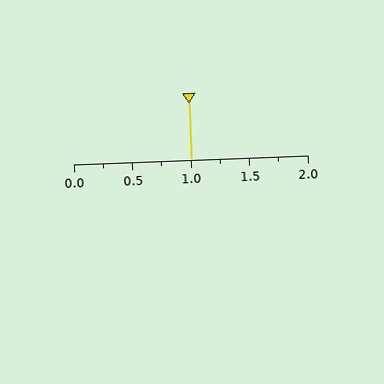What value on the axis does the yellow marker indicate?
The marker indicates approximately 1.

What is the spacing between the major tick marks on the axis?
The major ticks are spaced 0.5 apart.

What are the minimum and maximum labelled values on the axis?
The axis runs from 0.0 to 2.0.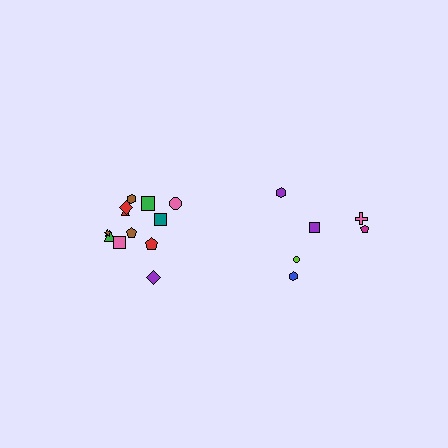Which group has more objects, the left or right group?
The left group.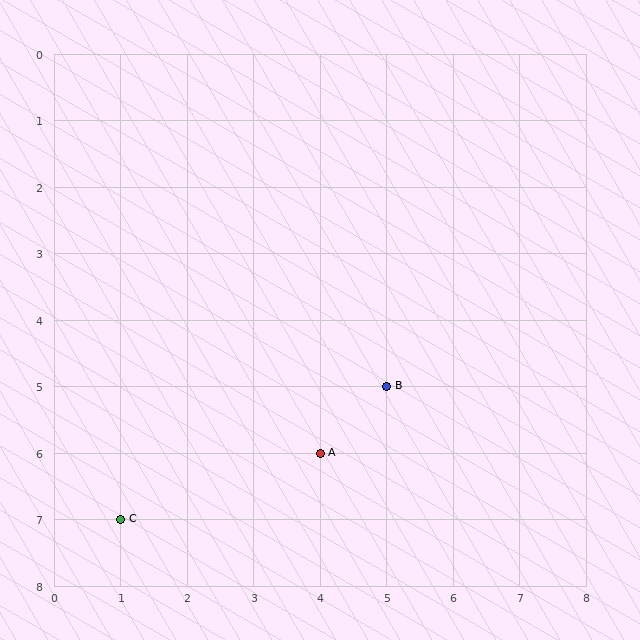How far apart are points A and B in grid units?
Points A and B are 1 column and 1 row apart (about 1.4 grid units diagonally).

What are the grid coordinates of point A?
Point A is at grid coordinates (4, 6).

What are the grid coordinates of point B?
Point B is at grid coordinates (5, 5).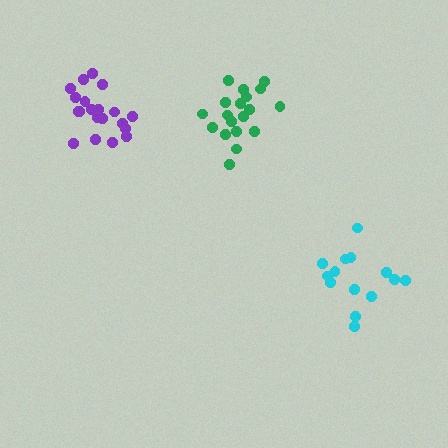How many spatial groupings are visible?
There are 3 spatial groupings.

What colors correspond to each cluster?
The clusters are colored: green, purple, cyan.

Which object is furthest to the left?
The purple cluster is leftmost.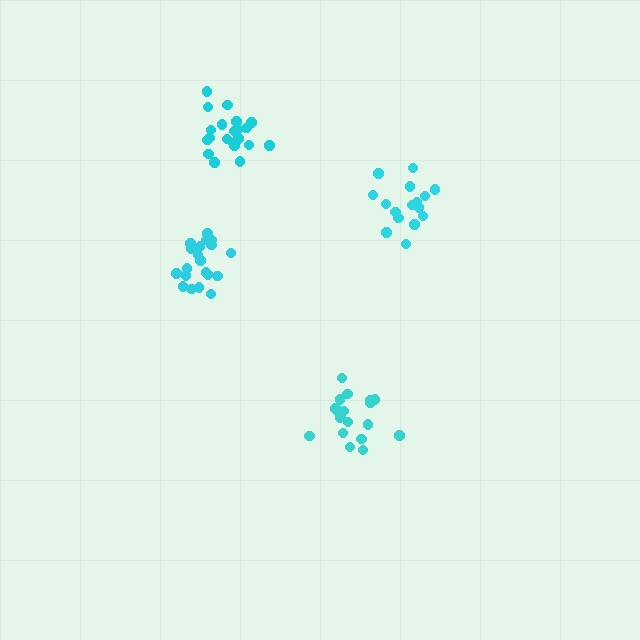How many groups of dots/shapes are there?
There are 4 groups.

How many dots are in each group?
Group 1: 20 dots, Group 2: 16 dots, Group 3: 19 dots, Group 4: 21 dots (76 total).